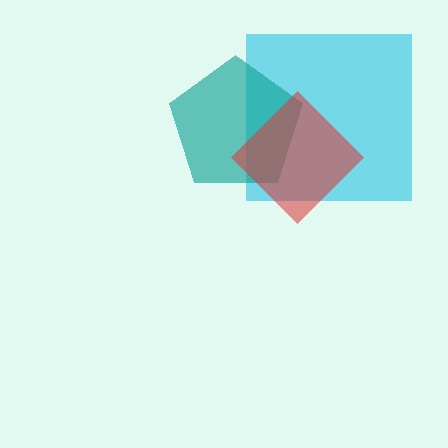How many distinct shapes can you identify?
There are 3 distinct shapes: a cyan square, a teal pentagon, a red diamond.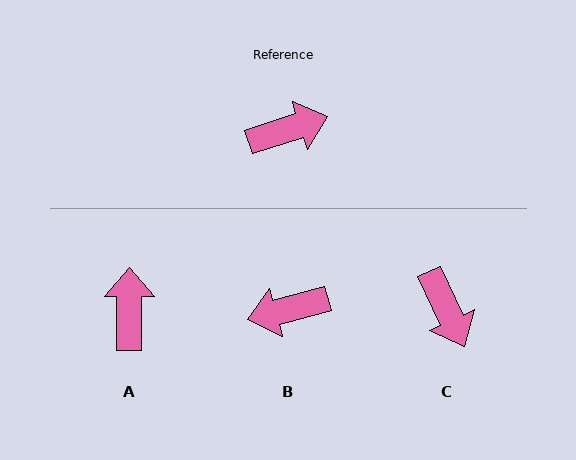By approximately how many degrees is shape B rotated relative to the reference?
Approximately 177 degrees counter-clockwise.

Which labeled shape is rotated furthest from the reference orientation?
B, about 177 degrees away.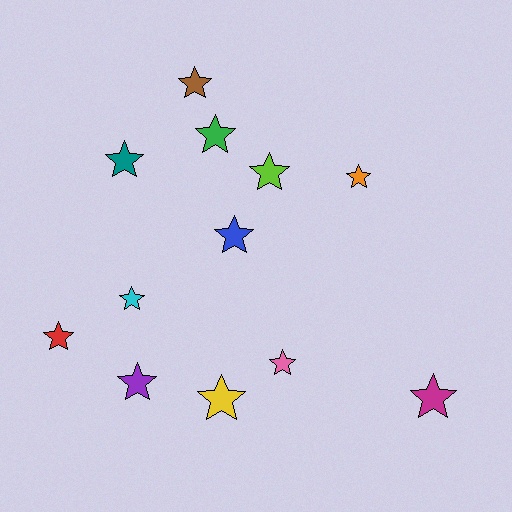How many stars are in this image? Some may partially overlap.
There are 12 stars.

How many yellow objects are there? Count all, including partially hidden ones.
There is 1 yellow object.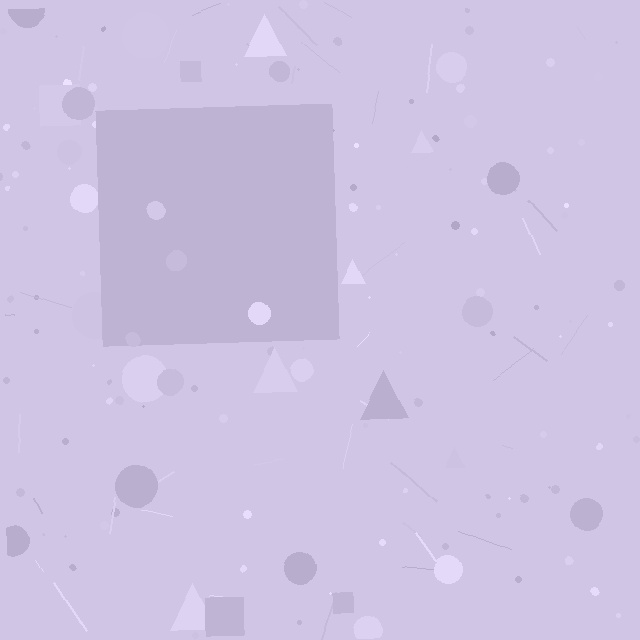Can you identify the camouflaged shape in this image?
The camouflaged shape is a square.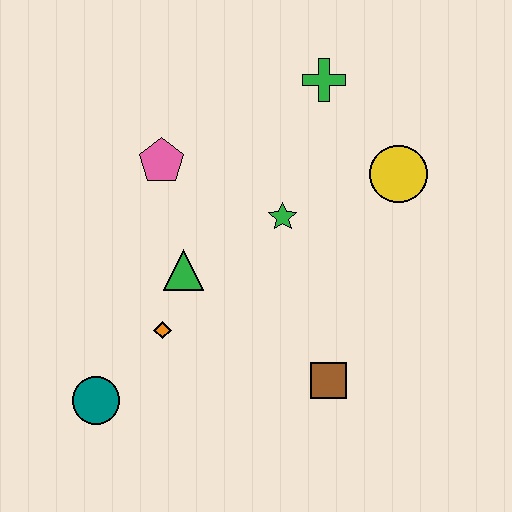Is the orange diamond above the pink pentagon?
No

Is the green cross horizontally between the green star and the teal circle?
No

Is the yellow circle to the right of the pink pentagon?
Yes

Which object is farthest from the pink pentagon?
The brown square is farthest from the pink pentagon.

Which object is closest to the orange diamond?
The green triangle is closest to the orange diamond.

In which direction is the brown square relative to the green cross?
The brown square is below the green cross.